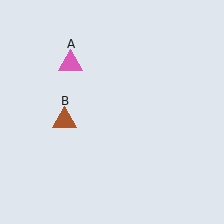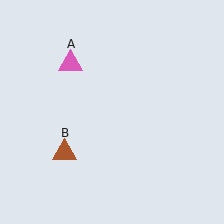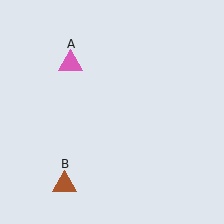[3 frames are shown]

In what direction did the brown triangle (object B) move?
The brown triangle (object B) moved down.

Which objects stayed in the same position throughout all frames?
Pink triangle (object A) remained stationary.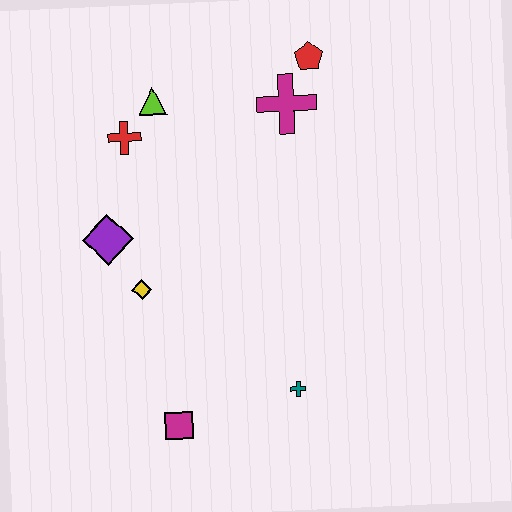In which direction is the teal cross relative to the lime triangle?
The teal cross is below the lime triangle.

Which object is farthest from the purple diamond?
The red pentagon is farthest from the purple diamond.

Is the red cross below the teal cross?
No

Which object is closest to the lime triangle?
The red cross is closest to the lime triangle.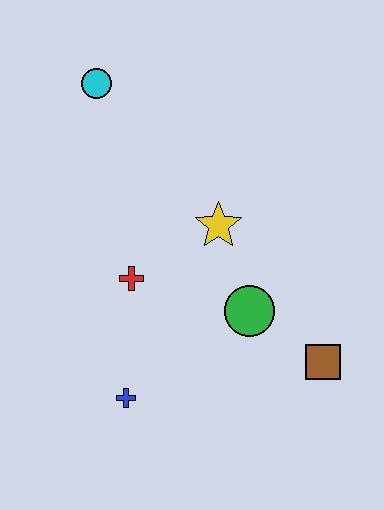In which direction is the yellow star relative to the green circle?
The yellow star is above the green circle.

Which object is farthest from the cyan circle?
The brown square is farthest from the cyan circle.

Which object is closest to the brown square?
The green circle is closest to the brown square.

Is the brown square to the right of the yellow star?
Yes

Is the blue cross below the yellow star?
Yes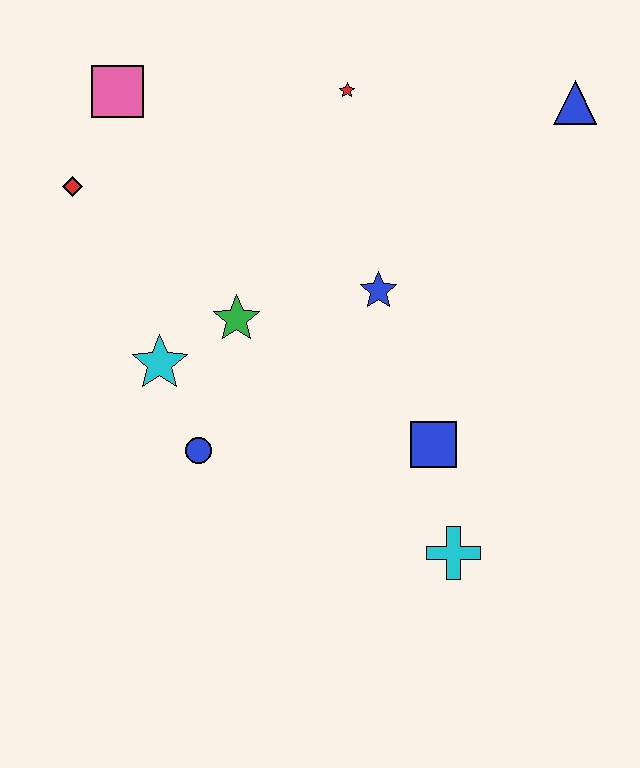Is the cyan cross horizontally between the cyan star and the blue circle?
No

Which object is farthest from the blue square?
The pink square is farthest from the blue square.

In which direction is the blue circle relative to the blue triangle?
The blue circle is to the left of the blue triangle.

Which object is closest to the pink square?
The red diamond is closest to the pink square.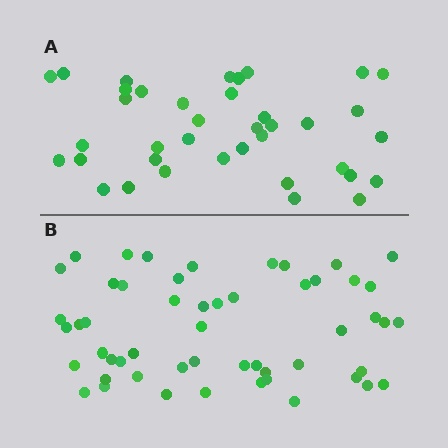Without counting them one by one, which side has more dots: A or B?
Region B (the bottom region) has more dots.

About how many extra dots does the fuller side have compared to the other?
Region B has approximately 15 more dots than region A.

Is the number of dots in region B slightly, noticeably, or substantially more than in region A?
Region B has noticeably more, but not dramatically so. The ratio is roughly 1.4 to 1.